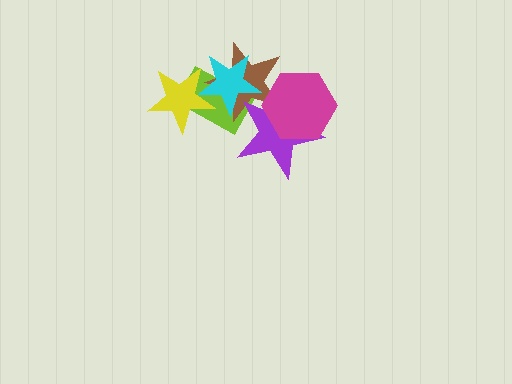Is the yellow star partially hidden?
No, no other shape covers it.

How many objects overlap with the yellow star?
3 objects overlap with the yellow star.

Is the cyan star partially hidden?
Yes, it is partially covered by another shape.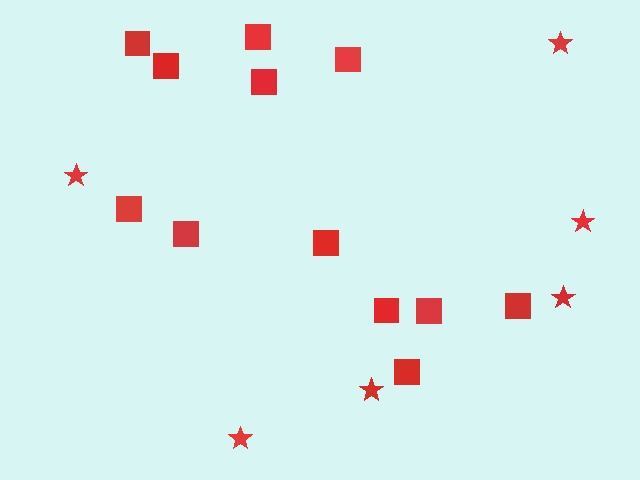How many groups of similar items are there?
There are 2 groups: one group of stars (6) and one group of squares (12).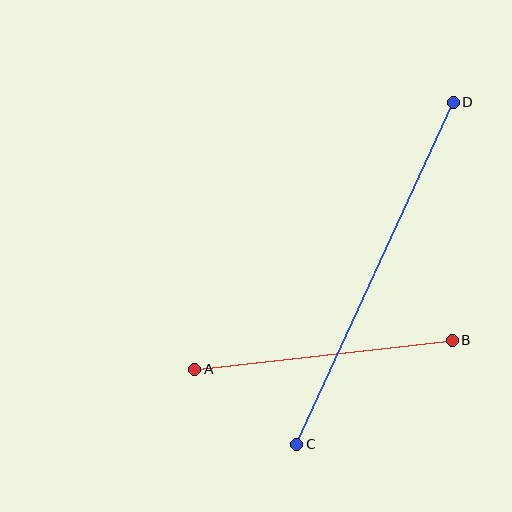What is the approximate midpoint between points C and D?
The midpoint is at approximately (375, 273) pixels.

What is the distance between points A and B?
The distance is approximately 259 pixels.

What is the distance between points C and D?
The distance is approximately 376 pixels.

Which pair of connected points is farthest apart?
Points C and D are farthest apart.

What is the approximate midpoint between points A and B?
The midpoint is at approximately (324, 355) pixels.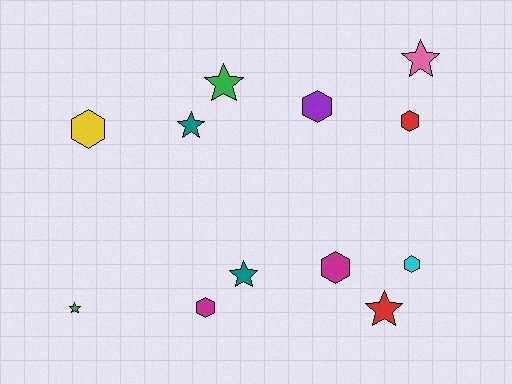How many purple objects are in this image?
There is 1 purple object.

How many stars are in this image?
There are 6 stars.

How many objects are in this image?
There are 12 objects.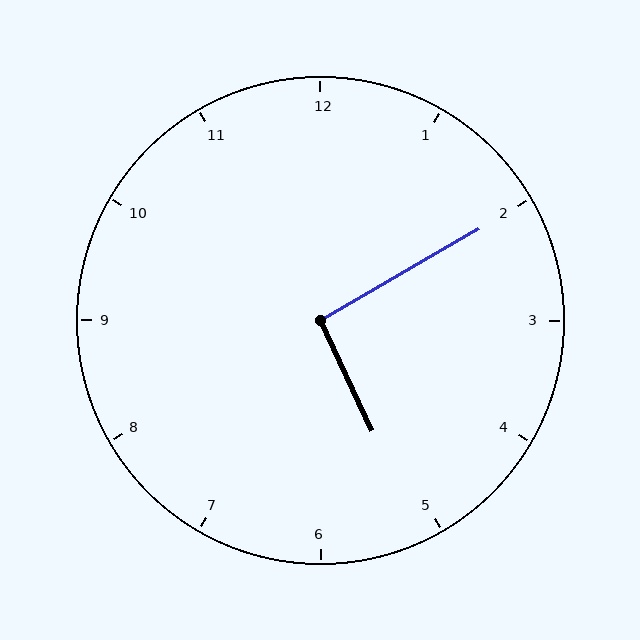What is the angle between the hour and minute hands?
Approximately 95 degrees.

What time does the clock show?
5:10.